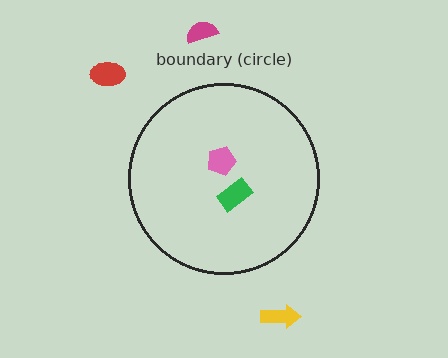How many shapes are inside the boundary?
2 inside, 3 outside.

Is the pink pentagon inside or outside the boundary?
Inside.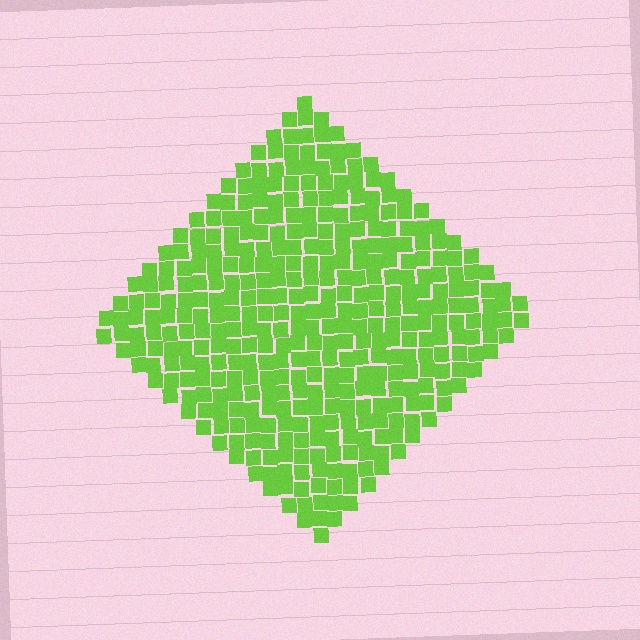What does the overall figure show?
The overall figure shows a diamond.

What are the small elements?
The small elements are squares.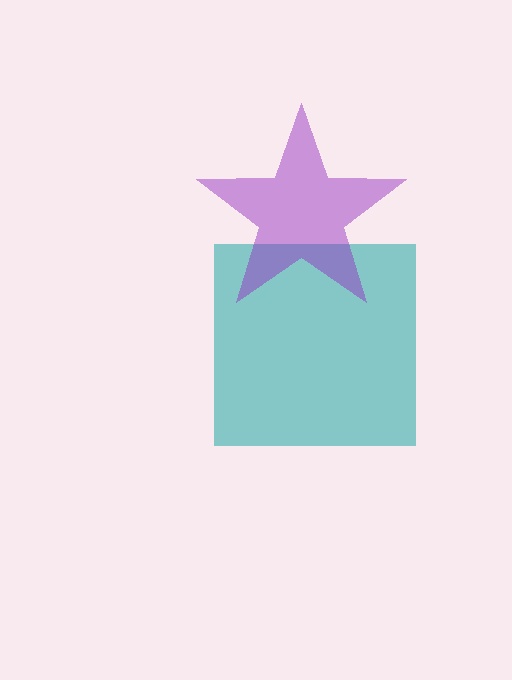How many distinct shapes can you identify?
There are 2 distinct shapes: a teal square, a purple star.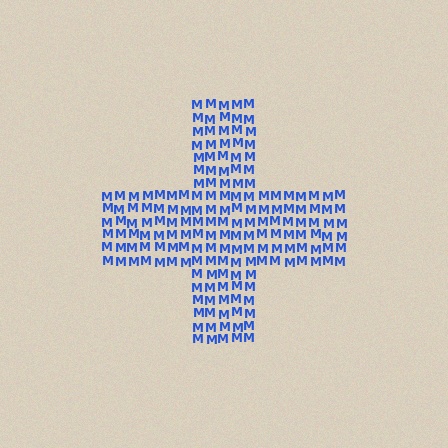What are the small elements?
The small elements are letter M's.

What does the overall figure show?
The overall figure shows a cross.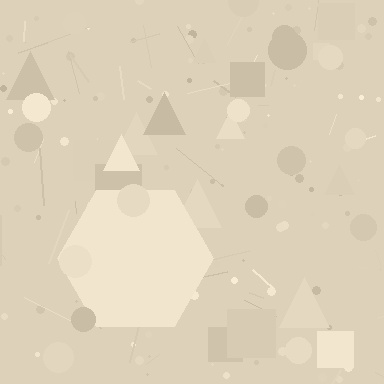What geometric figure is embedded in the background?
A hexagon is embedded in the background.